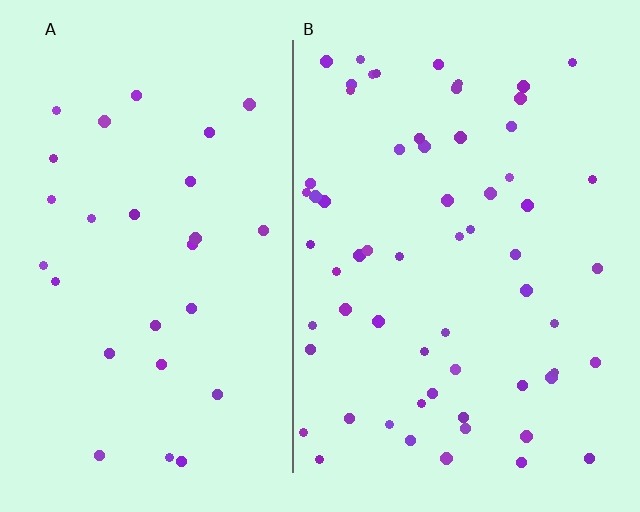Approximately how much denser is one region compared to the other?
Approximately 2.2× — region B over region A.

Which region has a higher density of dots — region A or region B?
B (the right).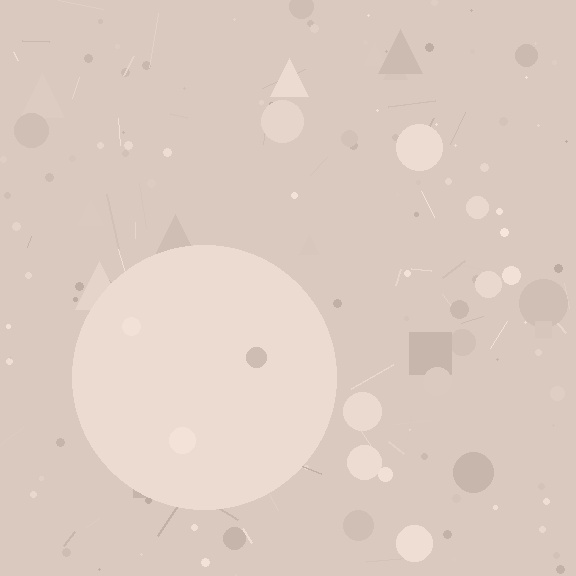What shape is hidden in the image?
A circle is hidden in the image.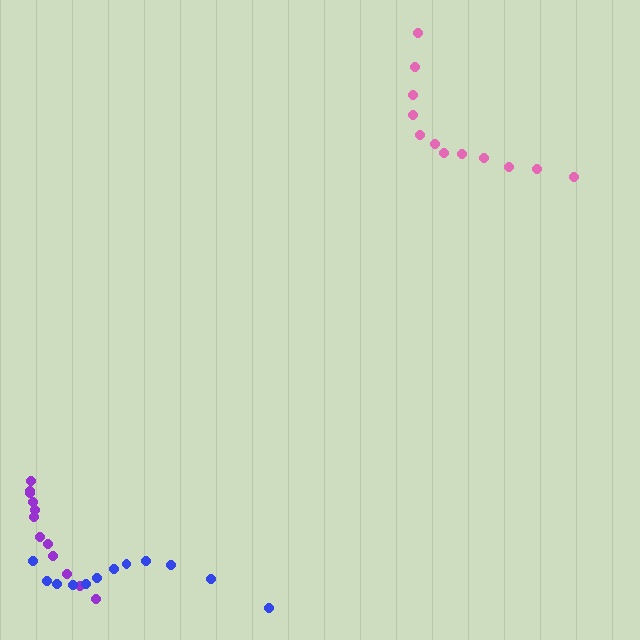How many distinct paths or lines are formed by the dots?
There are 3 distinct paths.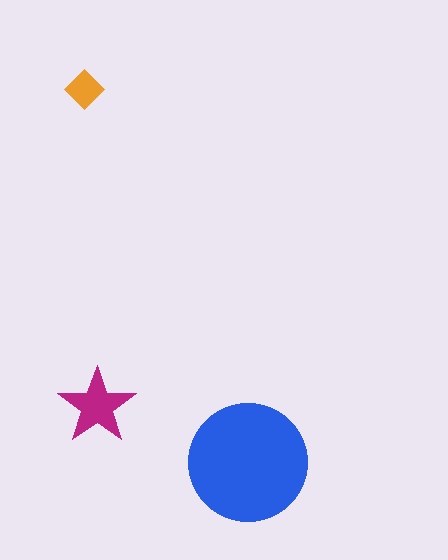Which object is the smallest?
The orange diamond.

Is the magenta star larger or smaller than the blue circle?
Smaller.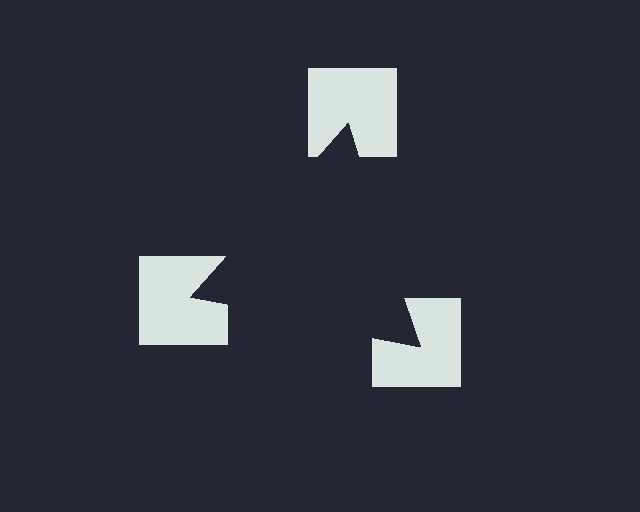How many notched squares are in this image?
There are 3 — one at each vertex of the illusory triangle.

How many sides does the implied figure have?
3 sides.